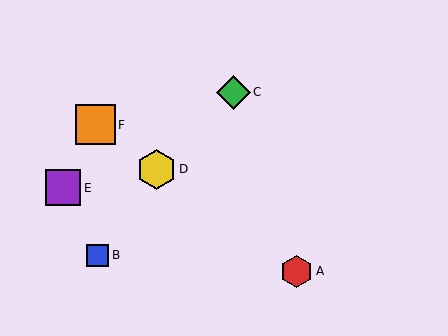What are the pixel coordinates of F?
Object F is at (95, 125).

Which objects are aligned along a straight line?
Objects A, D, F are aligned along a straight line.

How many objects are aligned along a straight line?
3 objects (A, D, F) are aligned along a straight line.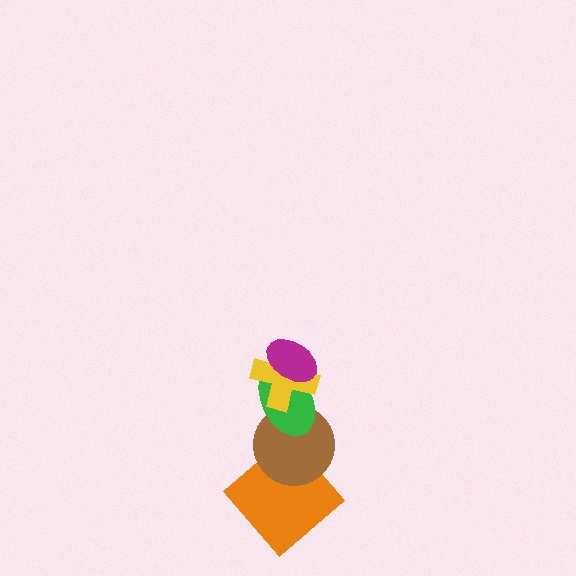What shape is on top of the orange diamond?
The brown circle is on top of the orange diamond.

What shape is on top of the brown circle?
The green ellipse is on top of the brown circle.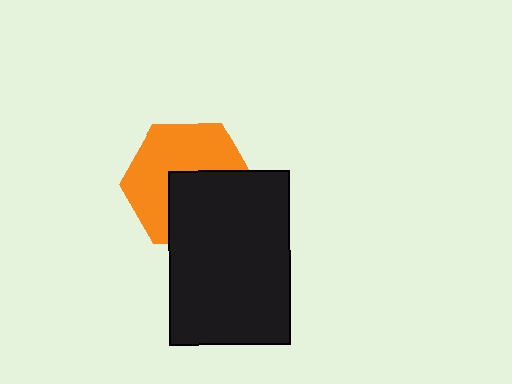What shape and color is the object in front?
The object in front is a black rectangle.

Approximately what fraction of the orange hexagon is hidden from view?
Roughly 44% of the orange hexagon is hidden behind the black rectangle.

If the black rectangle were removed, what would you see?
You would see the complete orange hexagon.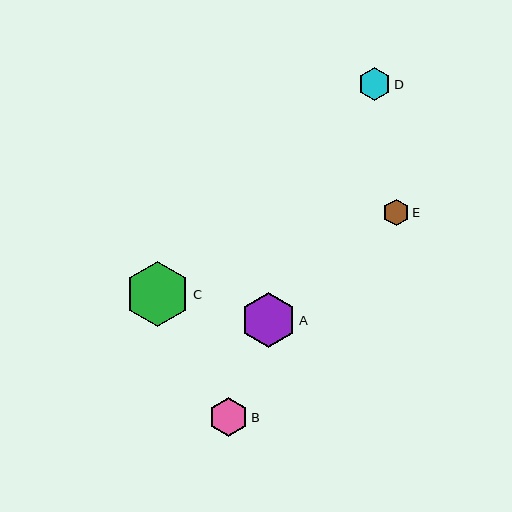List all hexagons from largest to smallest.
From largest to smallest: C, A, B, D, E.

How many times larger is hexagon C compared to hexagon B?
Hexagon C is approximately 1.7 times the size of hexagon B.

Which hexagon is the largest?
Hexagon C is the largest with a size of approximately 65 pixels.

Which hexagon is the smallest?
Hexagon E is the smallest with a size of approximately 26 pixels.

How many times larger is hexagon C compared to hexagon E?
Hexagon C is approximately 2.5 times the size of hexagon E.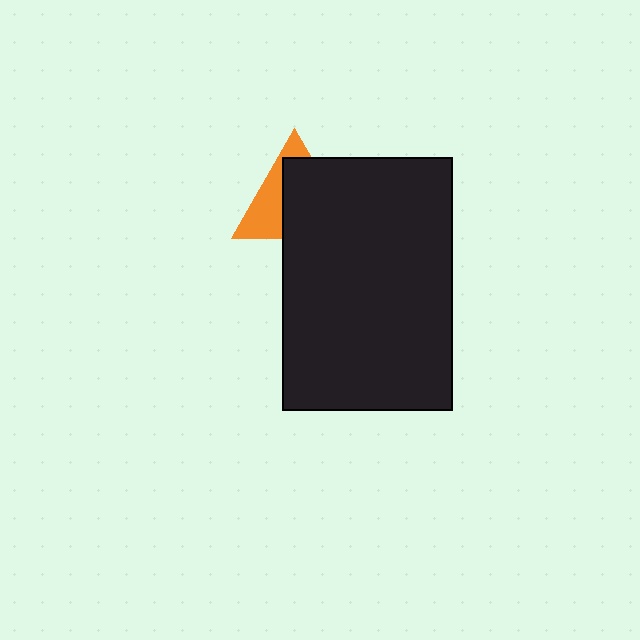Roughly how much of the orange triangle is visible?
A small part of it is visible (roughly 38%).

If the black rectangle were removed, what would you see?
You would see the complete orange triangle.